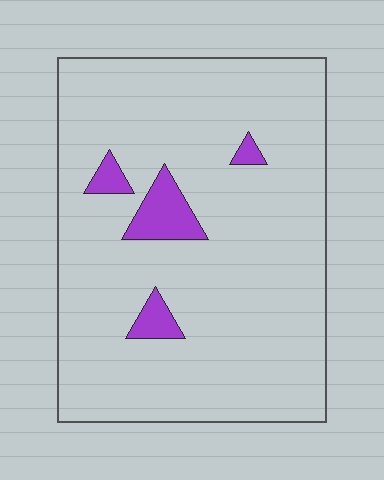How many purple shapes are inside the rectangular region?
4.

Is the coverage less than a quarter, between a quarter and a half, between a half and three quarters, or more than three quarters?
Less than a quarter.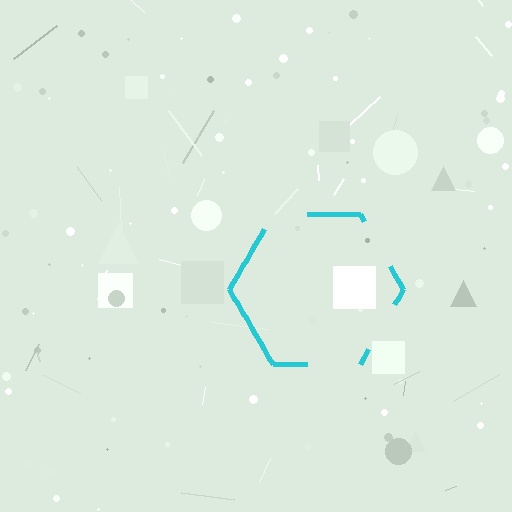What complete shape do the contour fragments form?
The contour fragments form a hexagon.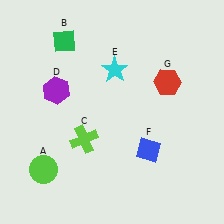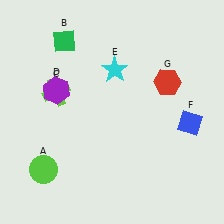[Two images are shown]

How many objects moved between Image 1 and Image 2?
2 objects moved between the two images.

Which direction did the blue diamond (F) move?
The blue diamond (F) moved right.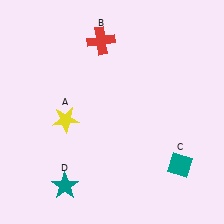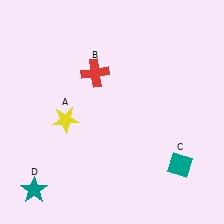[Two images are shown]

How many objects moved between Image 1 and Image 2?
2 objects moved between the two images.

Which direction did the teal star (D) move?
The teal star (D) moved left.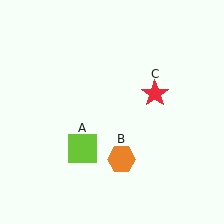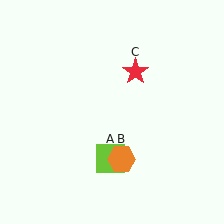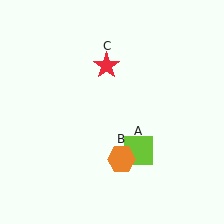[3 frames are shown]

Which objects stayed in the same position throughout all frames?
Orange hexagon (object B) remained stationary.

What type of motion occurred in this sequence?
The lime square (object A), red star (object C) rotated counterclockwise around the center of the scene.